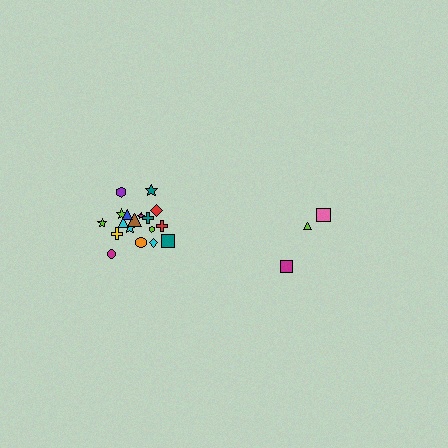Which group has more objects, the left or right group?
The left group.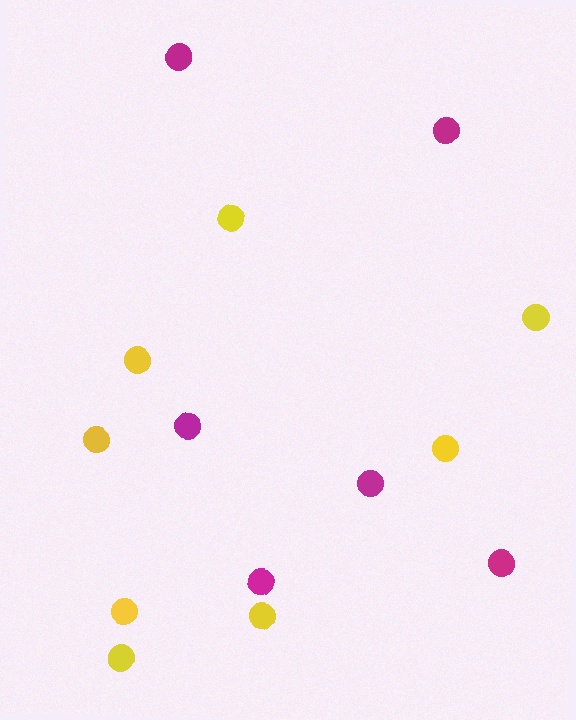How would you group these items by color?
There are 2 groups: one group of magenta circles (6) and one group of yellow circles (8).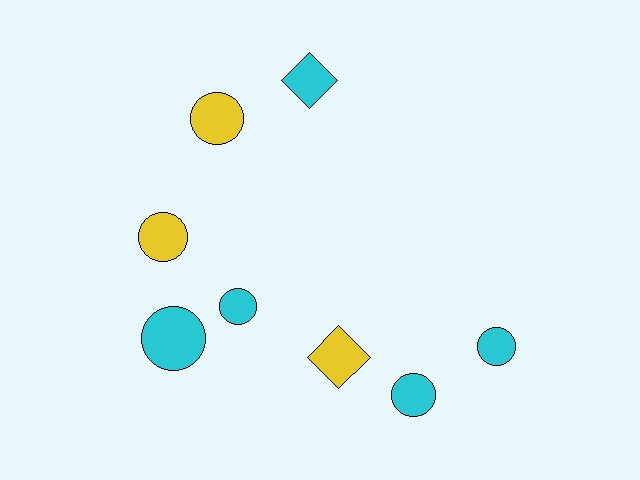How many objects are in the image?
There are 8 objects.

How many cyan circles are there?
There are 4 cyan circles.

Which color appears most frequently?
Cyan, with 5 objects.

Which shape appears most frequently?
Circle, with 6 objects.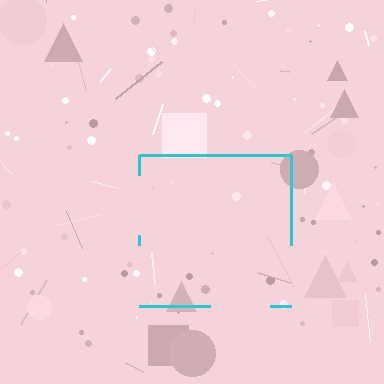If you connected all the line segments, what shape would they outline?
They would outline a square.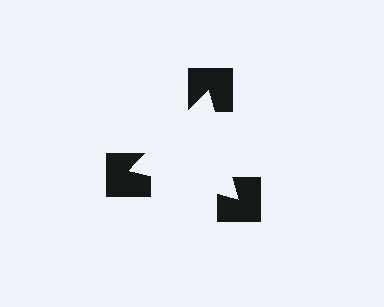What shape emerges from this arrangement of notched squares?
An illusory triangle — its edges are inferred from the aligned wedge cuts in the notched squares, not physically drawn.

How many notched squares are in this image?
There are 3 — one at each vertex of the illusory triangle.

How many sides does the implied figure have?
3 sides.